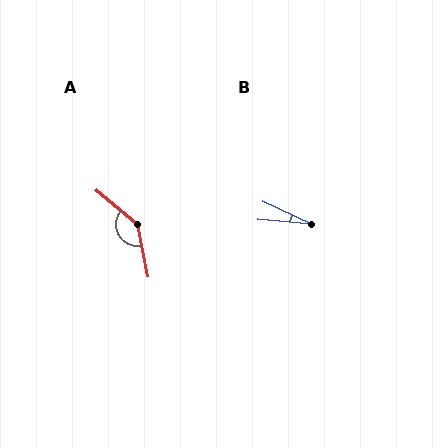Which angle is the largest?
A, at approximately 141 degrees.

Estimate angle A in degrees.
Approximately 141 degrees.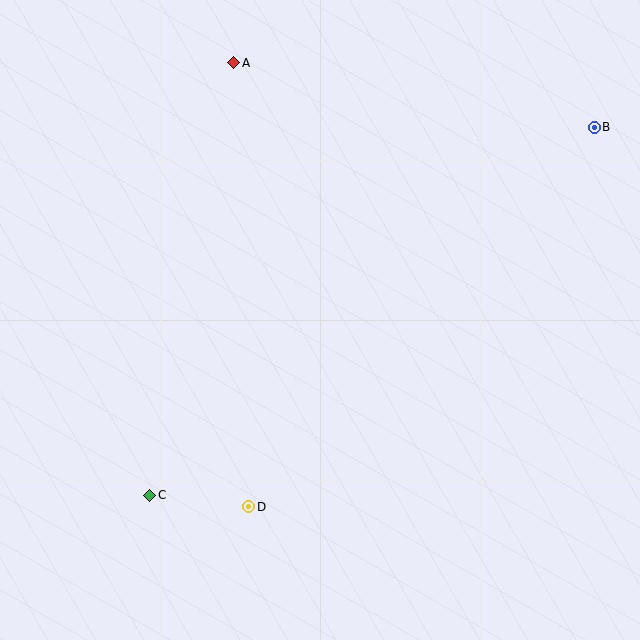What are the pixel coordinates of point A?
Point A is at (234, 63).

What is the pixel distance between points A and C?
The distance between A and C is 441 pixels.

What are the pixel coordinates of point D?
Point D is at (249, 507).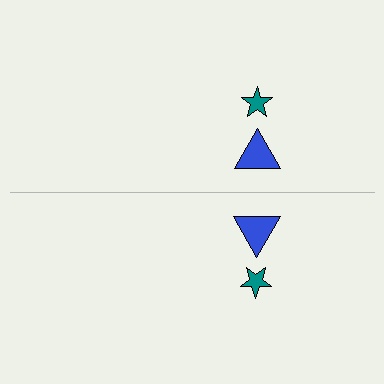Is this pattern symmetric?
Yes, this pattern has bilateral (reflection) symmetry.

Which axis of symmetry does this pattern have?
The pattern has a horizontal axis of symmetry running through the center of the image.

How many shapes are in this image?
There are 4 shapes in this image.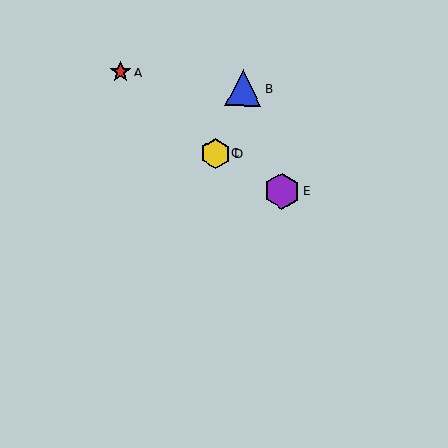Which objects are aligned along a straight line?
Objects B, C, D are aligned along a straight line.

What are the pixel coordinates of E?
Object E is at (282, 191).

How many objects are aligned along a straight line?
3 objects (B, C, D) are aligned along a straight line.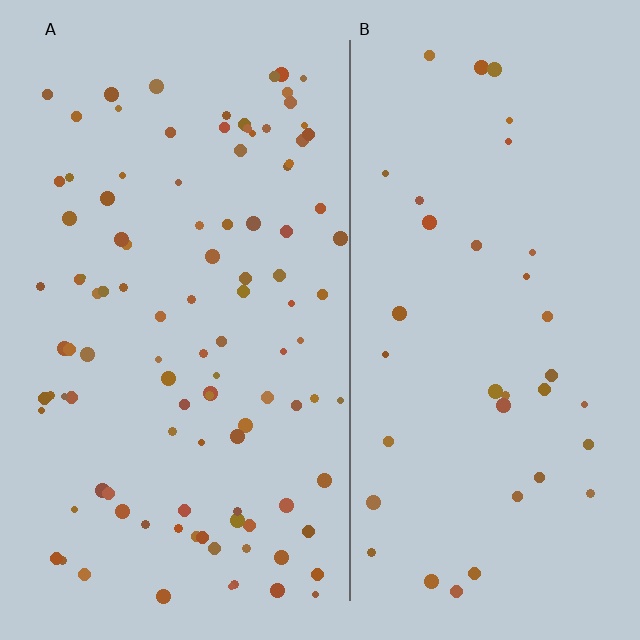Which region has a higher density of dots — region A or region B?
A (the left).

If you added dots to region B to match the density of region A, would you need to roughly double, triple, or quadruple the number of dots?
Approximately triple.